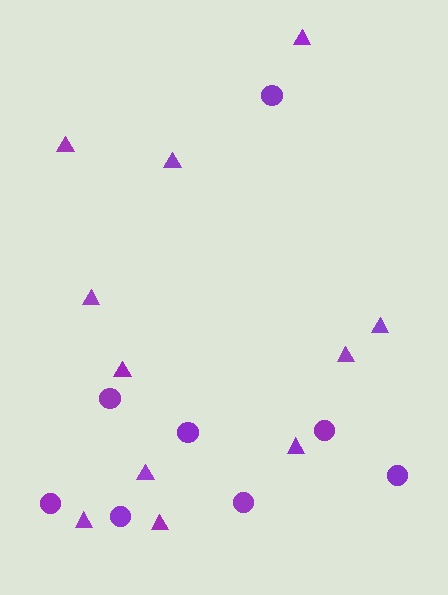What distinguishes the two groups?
There are 2 groups: one group of circles (8) and one group of triangles (11).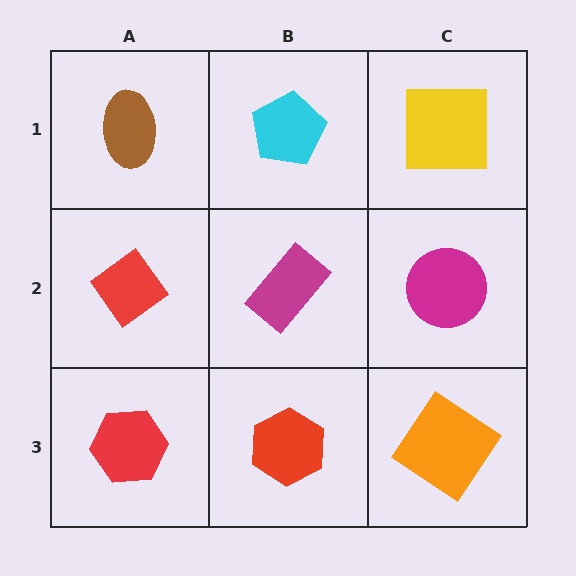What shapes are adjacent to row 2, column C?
A yellow square (row 1, column C), an orange diamond (row 3, column C), a magenta rectangle (row 2, column B).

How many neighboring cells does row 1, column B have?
3.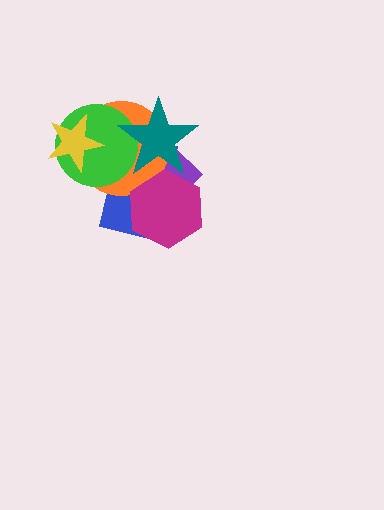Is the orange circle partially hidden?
Yes, it is partially covered by another shape.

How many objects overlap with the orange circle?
6 objects overlap with the orange circle.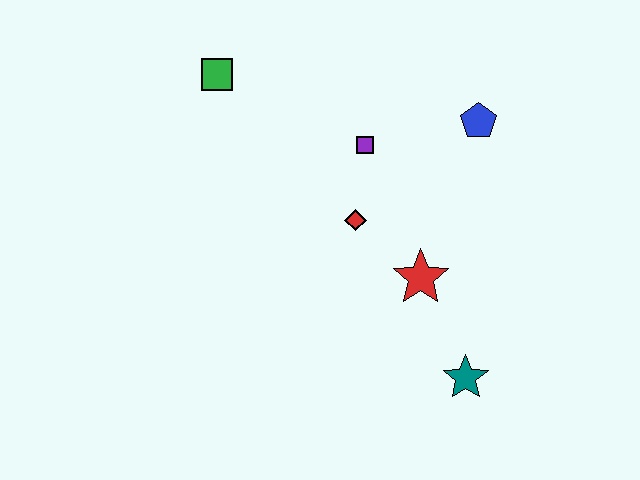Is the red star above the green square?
No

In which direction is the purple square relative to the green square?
The purple square is to the right of the green square.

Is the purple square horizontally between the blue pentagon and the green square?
Yes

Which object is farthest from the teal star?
The green square is farthest from the teal star.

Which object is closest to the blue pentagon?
The purple square is closest to the blue pentagon.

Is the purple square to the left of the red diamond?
No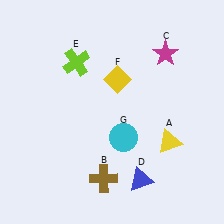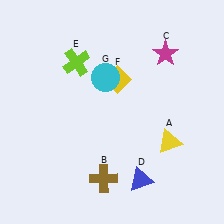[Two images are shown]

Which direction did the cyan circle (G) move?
The cyan circle (G) moved up.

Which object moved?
The cyan circle (G) moved up.